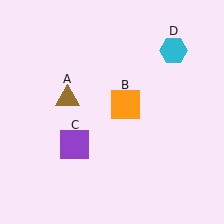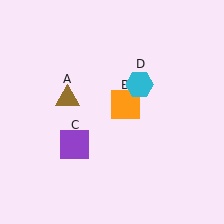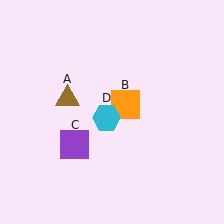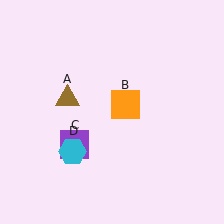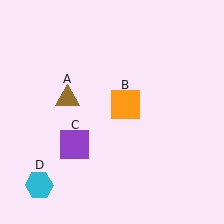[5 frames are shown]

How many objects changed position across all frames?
1 object changed position: cyan hexagon (object D).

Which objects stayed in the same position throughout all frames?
Brown triangle (object A) and orange square (object B) and purple square (object C) remained stationary.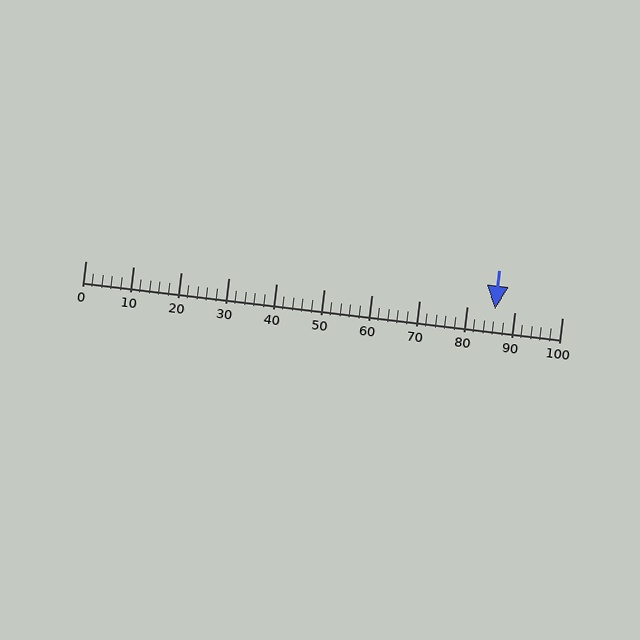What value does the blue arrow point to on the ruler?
The blue arrow points to approximately 86.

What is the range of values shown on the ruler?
The ruler shows values from 0 to 100.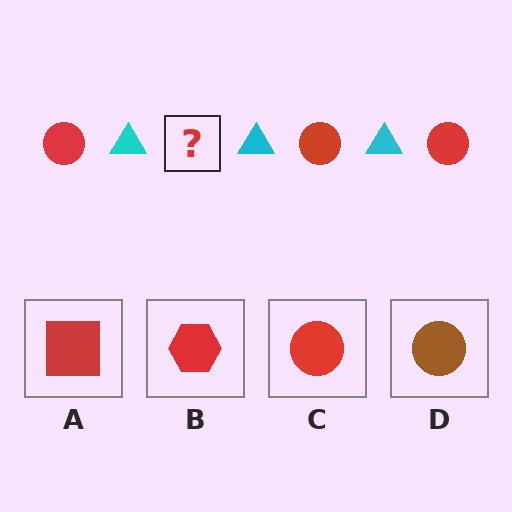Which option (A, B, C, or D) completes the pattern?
C.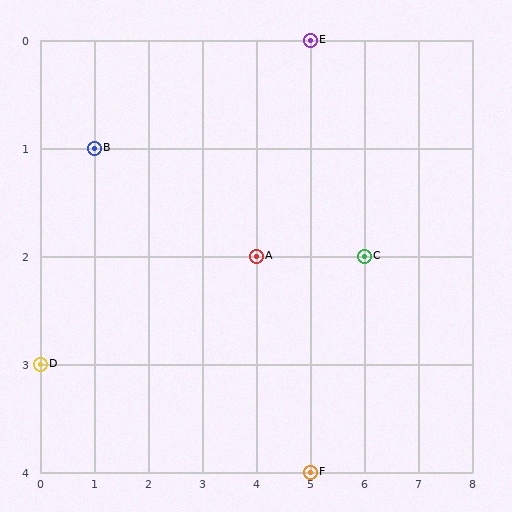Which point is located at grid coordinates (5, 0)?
Point E is at (5, 0).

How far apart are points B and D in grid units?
Points B and D are 1 column and 2 rows apart (about 2.2 grid units diagonally).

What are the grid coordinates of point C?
Point C is at grid coordinates (6, 2).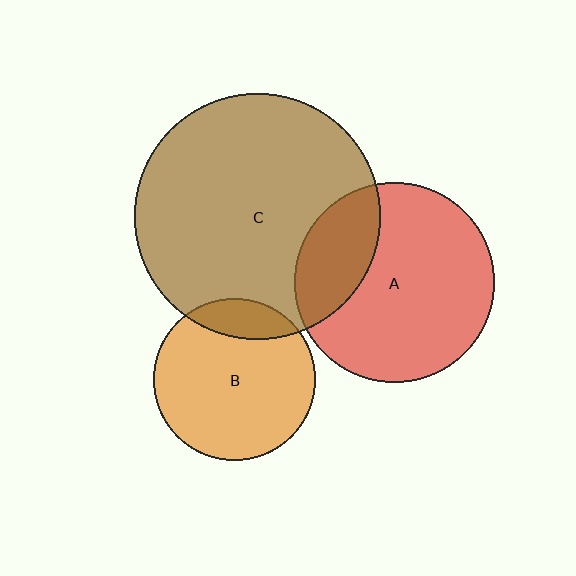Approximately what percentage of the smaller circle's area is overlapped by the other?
Approximately 15%.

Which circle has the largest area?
Circle C (brown).